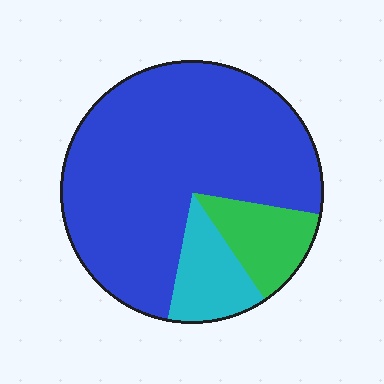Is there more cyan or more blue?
Blue.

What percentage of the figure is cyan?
Cyan takes up about one eighth (1/8) of the figure.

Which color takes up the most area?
Blue, at roughly 75%.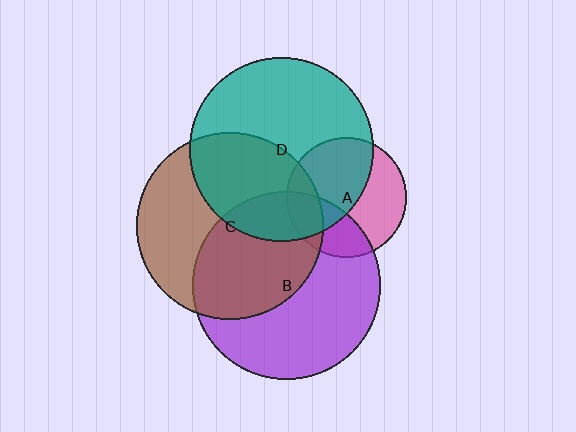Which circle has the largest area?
Circle B (purple).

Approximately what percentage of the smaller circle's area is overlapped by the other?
Approximately 15%.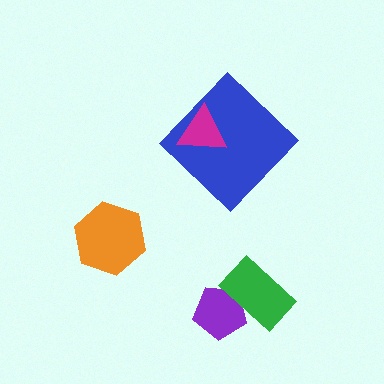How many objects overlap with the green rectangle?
1 object overlaps with the green rectangle.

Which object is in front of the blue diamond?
The magenta triangle is in front of the blue diamond.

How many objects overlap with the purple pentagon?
1 object overlaps with the purple pentagon.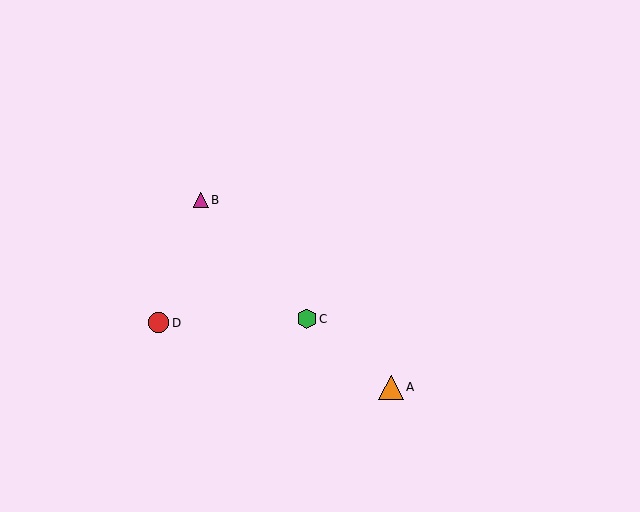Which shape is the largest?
The orange triangle (labeled A) is the largest.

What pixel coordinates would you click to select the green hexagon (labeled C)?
Click at (307, 319) to select the green hexagon C.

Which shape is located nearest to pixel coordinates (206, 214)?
The magenta triangle (labeled B) at (201, 200) is nearest to that location.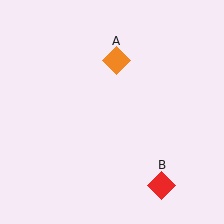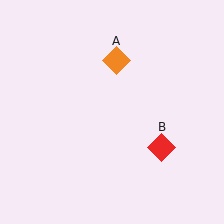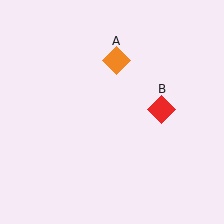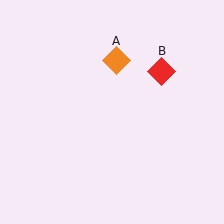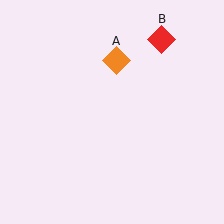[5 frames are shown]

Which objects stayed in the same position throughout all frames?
Orange diamond (object A) remained stationary.